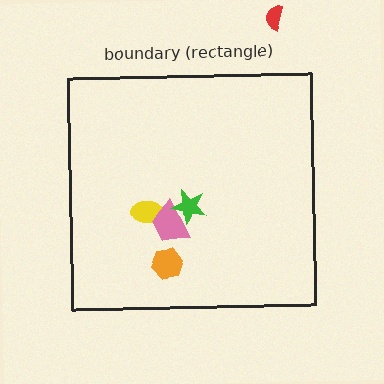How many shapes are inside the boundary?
4 inside, 1 outside.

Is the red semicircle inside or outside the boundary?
Outside.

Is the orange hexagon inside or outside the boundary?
Inside.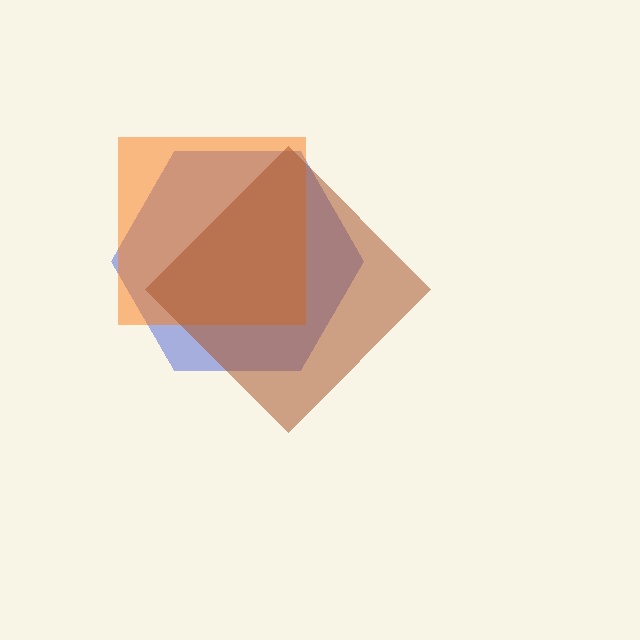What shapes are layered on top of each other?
The layered shapes are: a blue hexagon, an orange square, a brown diamond.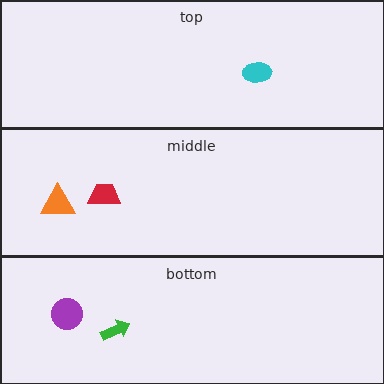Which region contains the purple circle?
The bottom region.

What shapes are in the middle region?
The red trapezoid, the orange triangle.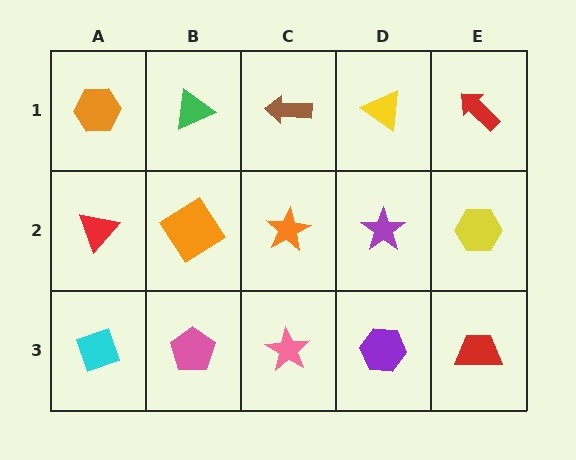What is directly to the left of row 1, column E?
A yellow triangle.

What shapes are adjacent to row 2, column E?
A red arrow (row 1, column E), a red trapezoid (row 3, column E), a purple star (row 2, column D).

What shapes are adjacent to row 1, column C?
An orange star (row 2, column C), a green triangle (row 1, column B), a yellow triangle (row 1, column D).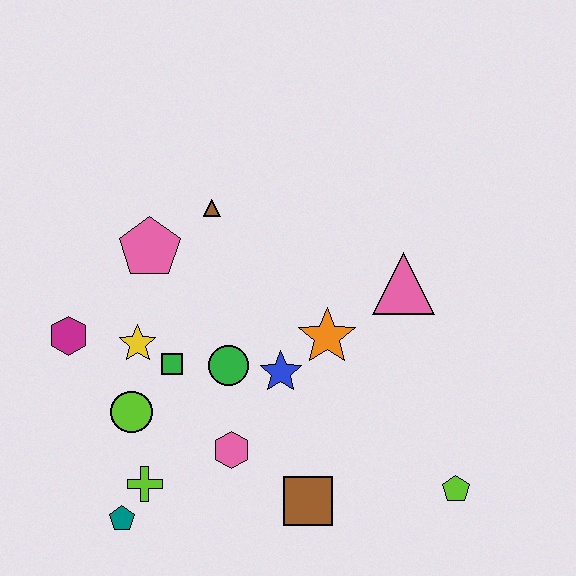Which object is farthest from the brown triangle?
The lime pentagon is farthest from the brown triangle.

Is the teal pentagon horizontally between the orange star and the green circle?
No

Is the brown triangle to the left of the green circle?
Yes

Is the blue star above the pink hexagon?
Yes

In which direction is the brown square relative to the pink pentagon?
The brown square is below the pink pentagon.